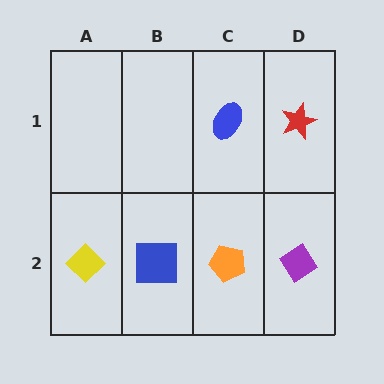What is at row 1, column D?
A red star.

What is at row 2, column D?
A purple diamond.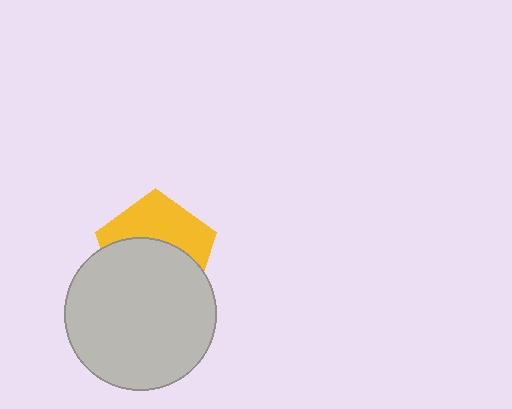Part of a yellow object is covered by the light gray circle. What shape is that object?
It is a pentagon.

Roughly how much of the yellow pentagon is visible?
A small part of it is visible (roughly 44%).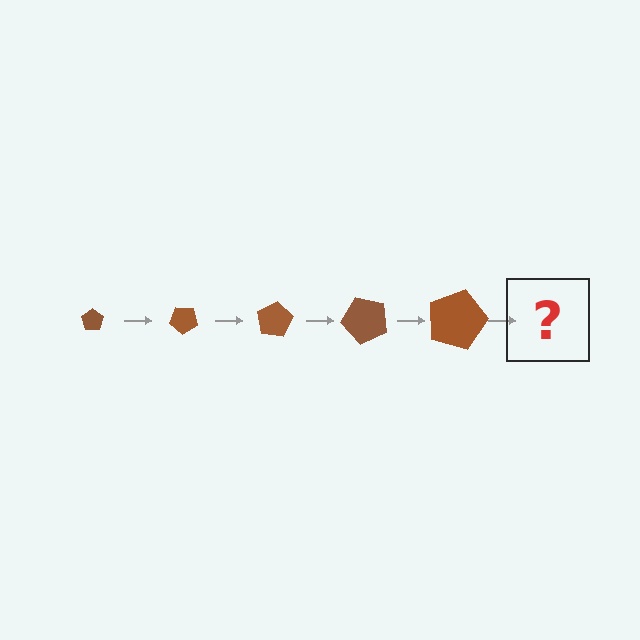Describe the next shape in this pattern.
It should be a pentagon, larger than the previous one and rotated 200 degrees from the start.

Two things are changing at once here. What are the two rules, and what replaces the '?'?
The two rules are that the pentagon grows larger each step and it rotates 40 degrees each step. The '?' should be a pentagon, larger than the previous one and rotated 200 degrees from the start.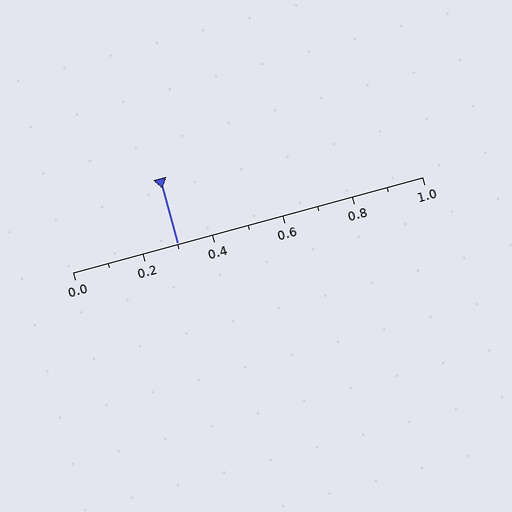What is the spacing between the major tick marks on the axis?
The major ticks are spaced 0.2 apart.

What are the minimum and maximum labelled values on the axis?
The axis runs from 0.0 to 1.0.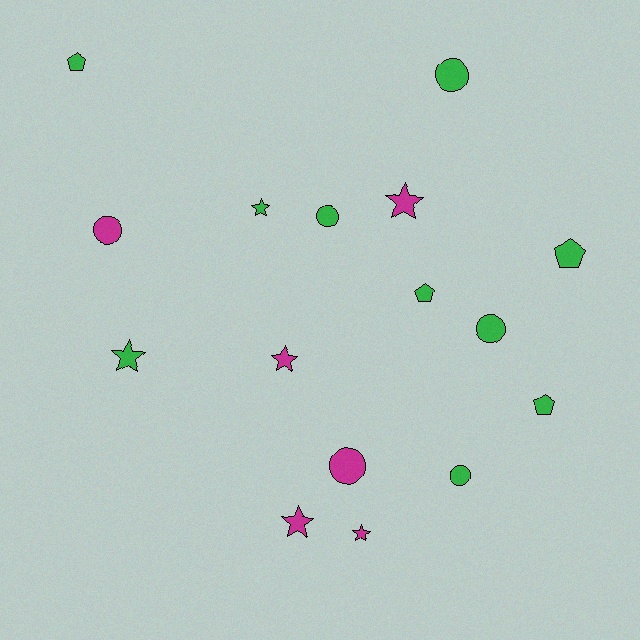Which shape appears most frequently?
Circle, with 6 objects.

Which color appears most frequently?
Green, with 10 objects.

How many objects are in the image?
There are 16 objects.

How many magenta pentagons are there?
There are no magenta pentagons.